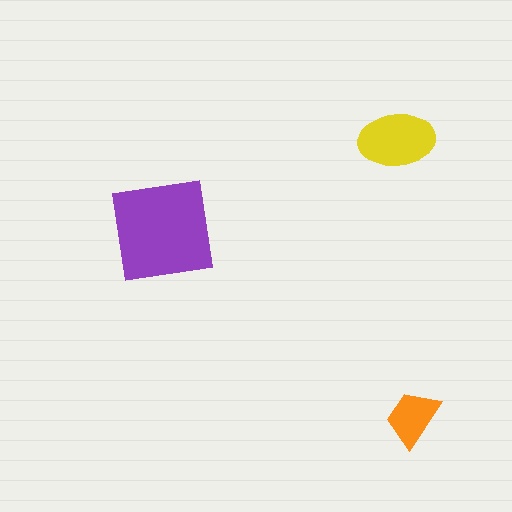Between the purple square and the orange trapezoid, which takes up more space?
The purple square.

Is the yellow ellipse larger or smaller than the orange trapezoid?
Larger.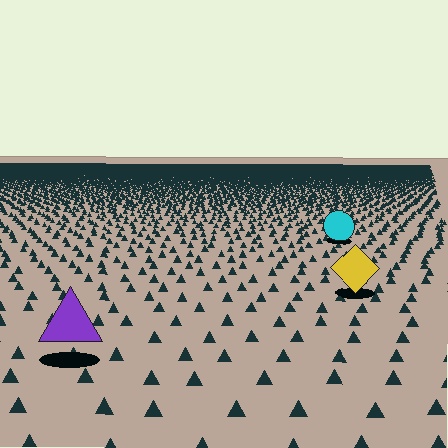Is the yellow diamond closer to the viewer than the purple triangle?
No. The purple triangle is closer — you can tell from the texture gradient: the ground texture is coarser near it.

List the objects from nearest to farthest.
From nearest to farthest: the purple triangle, the yellow diamond, the cyan circle.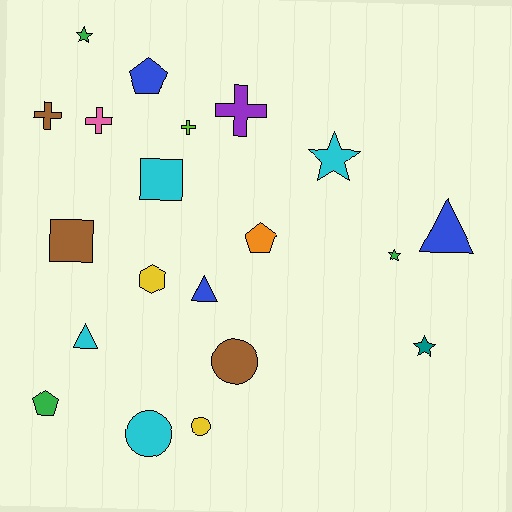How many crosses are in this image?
There are 4 crosses.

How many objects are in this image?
There are 20 objects.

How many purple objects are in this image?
There is 1 purple object.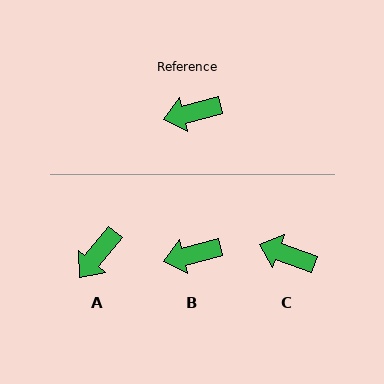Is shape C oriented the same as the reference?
No, it is off by about 34 degrees.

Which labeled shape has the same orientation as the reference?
B.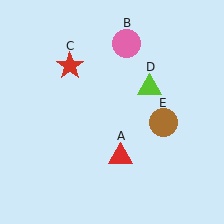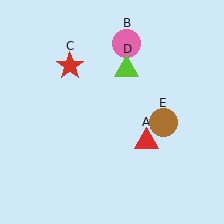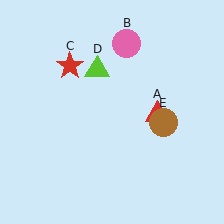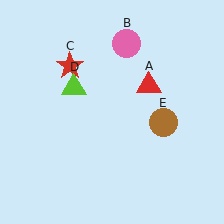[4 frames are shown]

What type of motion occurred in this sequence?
The red triangle (object A), lime triangle (object D) rotated counterclockwise around the center of the scene.